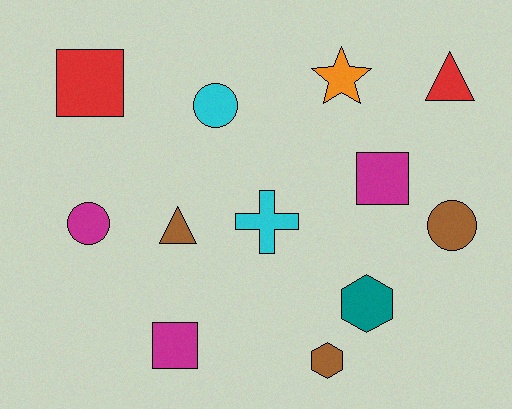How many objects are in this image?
There are 12 objects.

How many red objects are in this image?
There are 2 red objects.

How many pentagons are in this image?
There are no pentagons.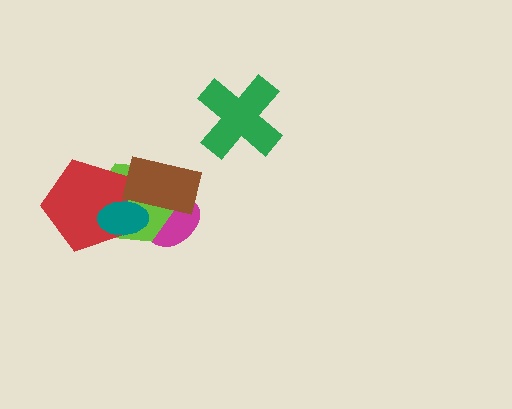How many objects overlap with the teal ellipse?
3 objects overlap with the teal ellipse.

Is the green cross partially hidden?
No, no other shape covers it.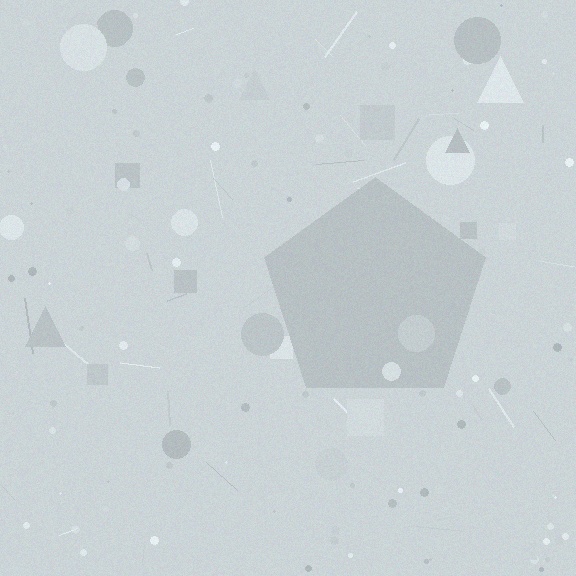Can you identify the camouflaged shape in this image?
The camouflaged shape is a pentagon.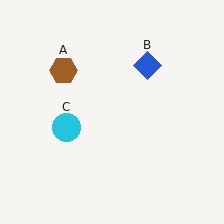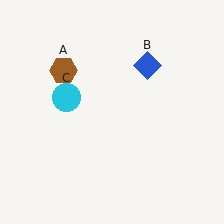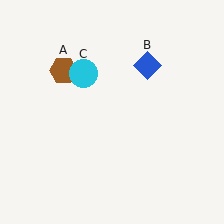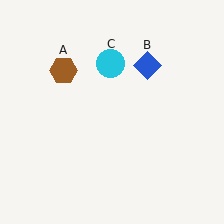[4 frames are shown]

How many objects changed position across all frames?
1 object changed position: cyan circle (object C).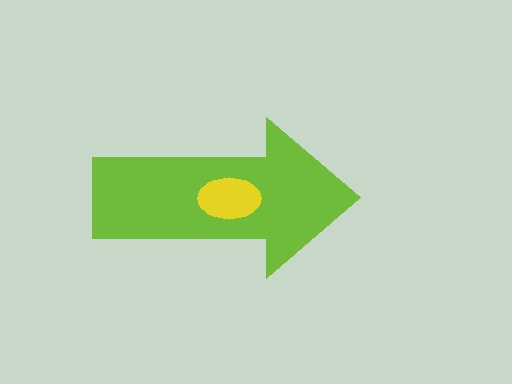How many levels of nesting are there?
2.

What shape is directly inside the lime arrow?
The yellow ellipse.